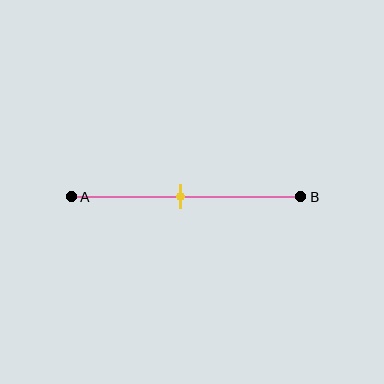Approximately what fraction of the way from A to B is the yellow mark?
The yellow mark is approximately 50% of the way from A to B.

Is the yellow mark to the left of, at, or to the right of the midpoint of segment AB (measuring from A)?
The yellow mark is approximately at the midpoint of segment AB.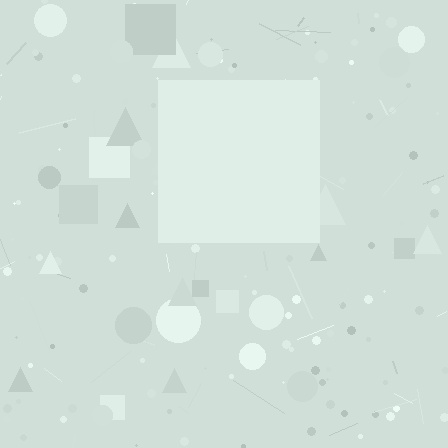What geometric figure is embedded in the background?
A square is embedded in the background.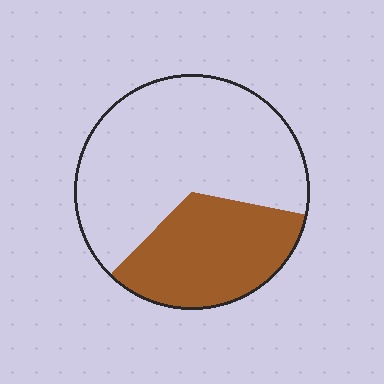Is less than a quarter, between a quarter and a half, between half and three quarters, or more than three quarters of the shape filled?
Between a quarter and a half.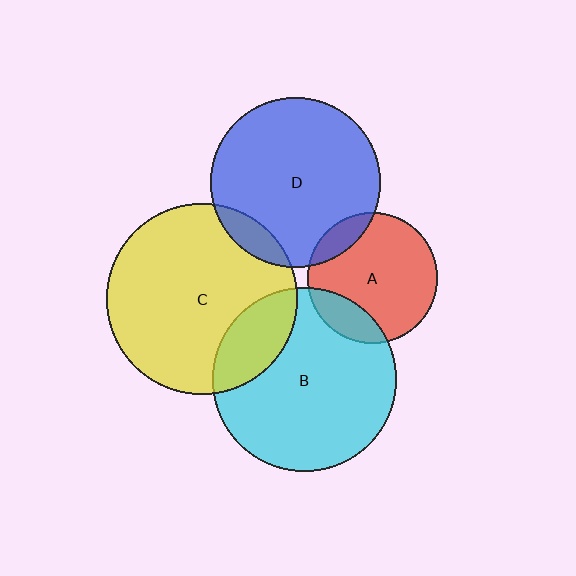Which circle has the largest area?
Circle C (yellow).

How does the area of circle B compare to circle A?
Approximately 2.0 times.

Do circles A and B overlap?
Yes.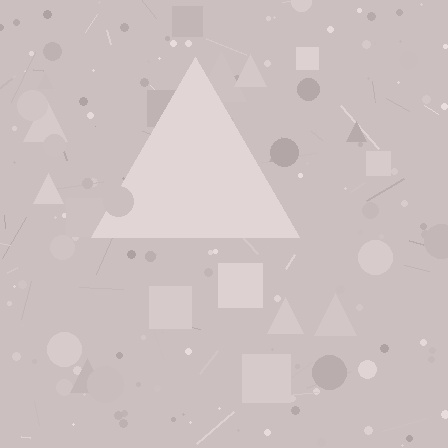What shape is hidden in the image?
A triangle is hidden in the image.